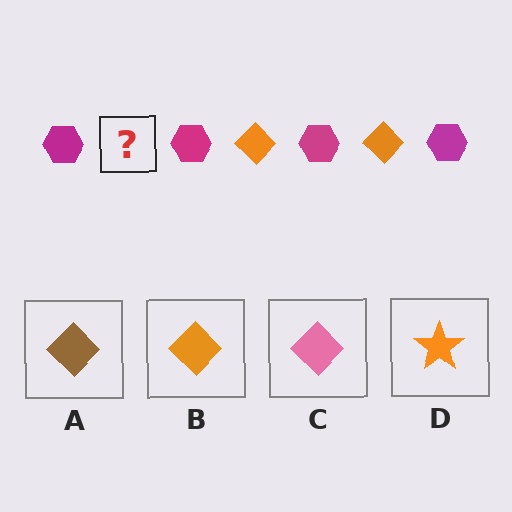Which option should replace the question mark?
Option B.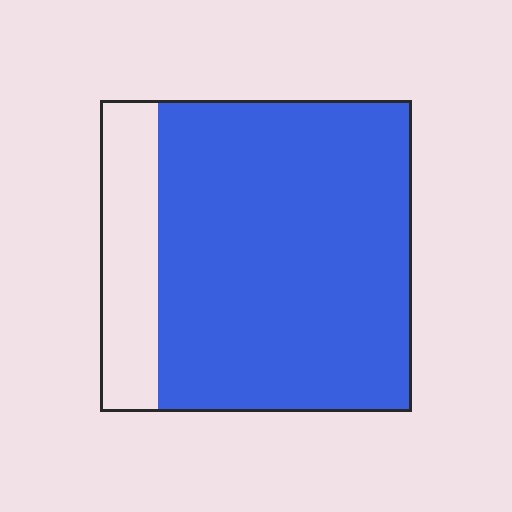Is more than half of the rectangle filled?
Yes.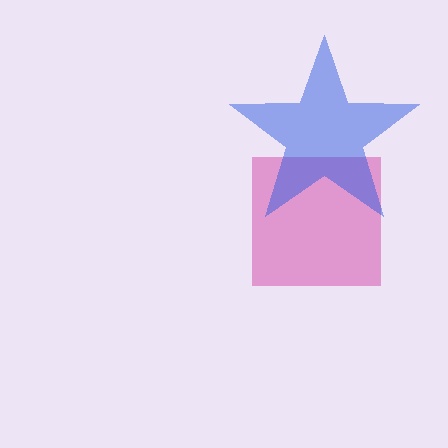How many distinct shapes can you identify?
There are 2 distinct shapes: a magenta square, a blue star.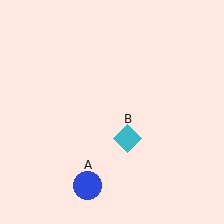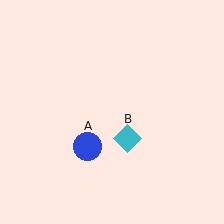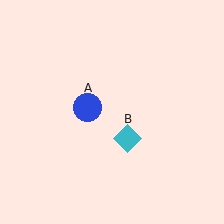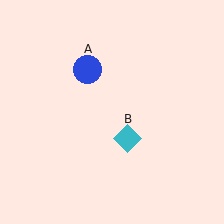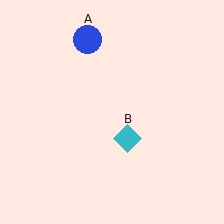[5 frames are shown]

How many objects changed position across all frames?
1 object changed position: blue circle (object A).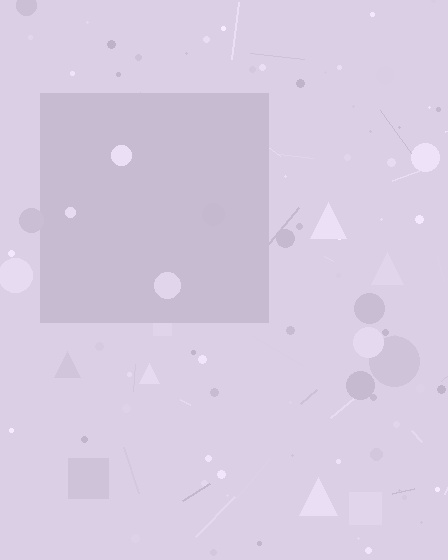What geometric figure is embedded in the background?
A square is embedded in the background.